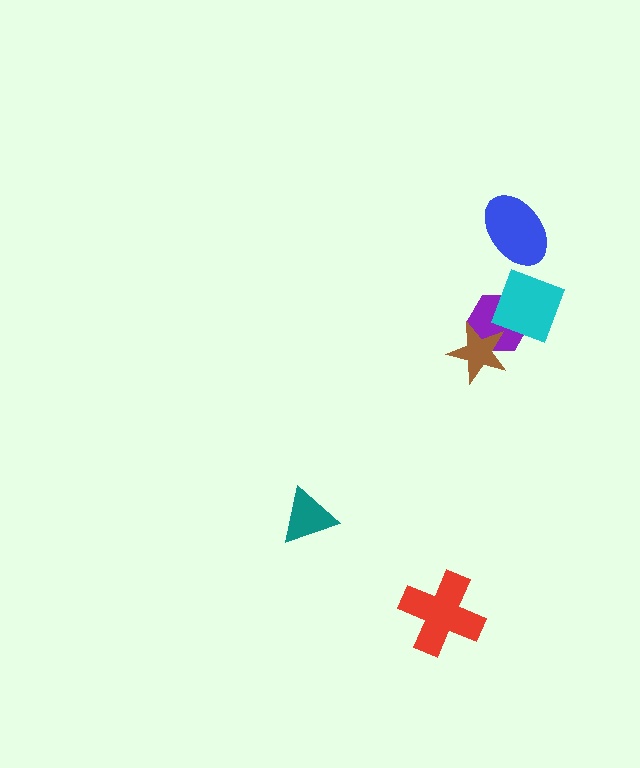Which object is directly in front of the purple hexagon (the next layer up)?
The brown star is directly in front of the purple hexagon.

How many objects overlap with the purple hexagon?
2 objects overlap with the purple hexagon.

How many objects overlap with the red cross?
0 objects overlap with the red cross.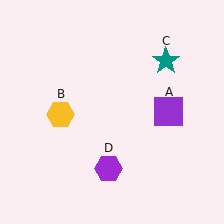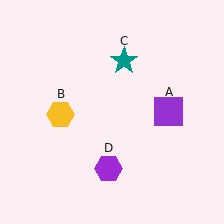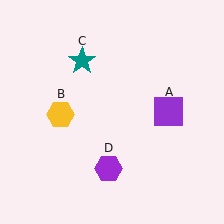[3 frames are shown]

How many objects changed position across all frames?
1 object changed position: teal star (object C).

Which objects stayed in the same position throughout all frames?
Purple square (object A) and yellow hexagon (object B) and purple hexagon (object D) remained stationary.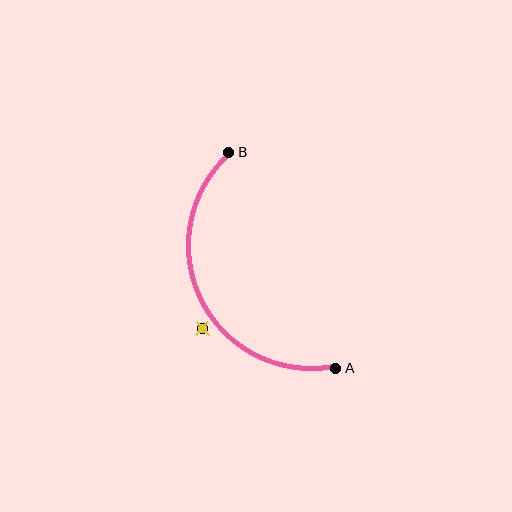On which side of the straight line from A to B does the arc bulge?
The arc bulges to the left of the straight line connecting A and B.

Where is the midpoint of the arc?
The arc midpoint is the point on the curve farthest from the straight line joining A and B. It sits to the left of that line.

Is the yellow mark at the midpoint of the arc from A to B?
No — the yellow mark does not lie on the arc at all. It sits slightly outside the curve.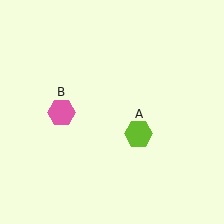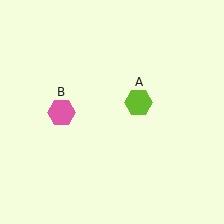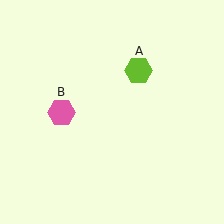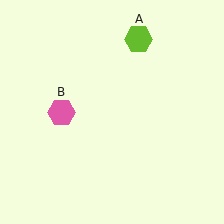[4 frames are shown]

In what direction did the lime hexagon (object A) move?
The lime hexagon (object A) moved up.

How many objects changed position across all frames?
1 object changed position: lime hexagon (object A).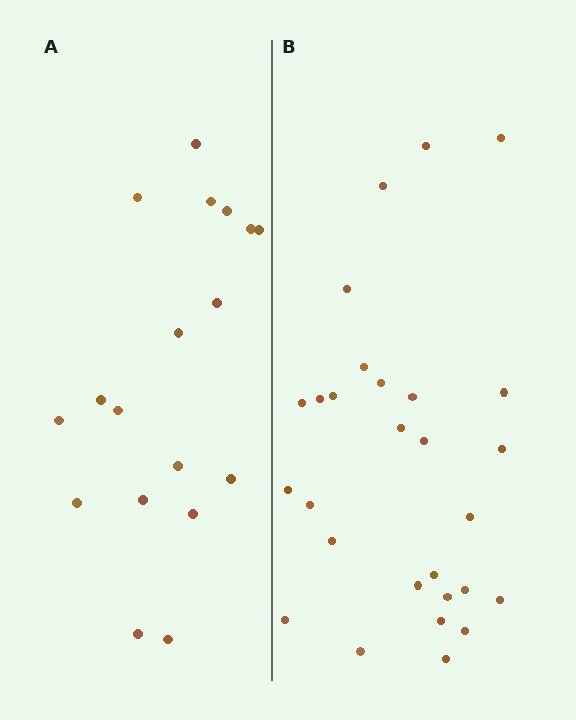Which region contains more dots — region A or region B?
Region B (the right region) has more dots.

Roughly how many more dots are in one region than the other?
Region B has roughly 10 or so more dots than region A.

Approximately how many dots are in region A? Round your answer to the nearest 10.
About 20 dots. (The exact count is 18, which rounds to 20.)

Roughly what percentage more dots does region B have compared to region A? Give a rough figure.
About 55% more.